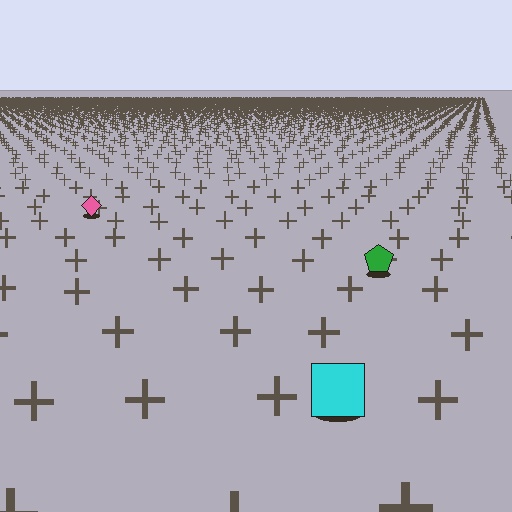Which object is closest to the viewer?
The cyan square is closest. The texture marks near it are larger and more spread out.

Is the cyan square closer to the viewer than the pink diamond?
Yes. The cyan square is closer — you can tell from the texture gradient: the ground texture is coarser near it.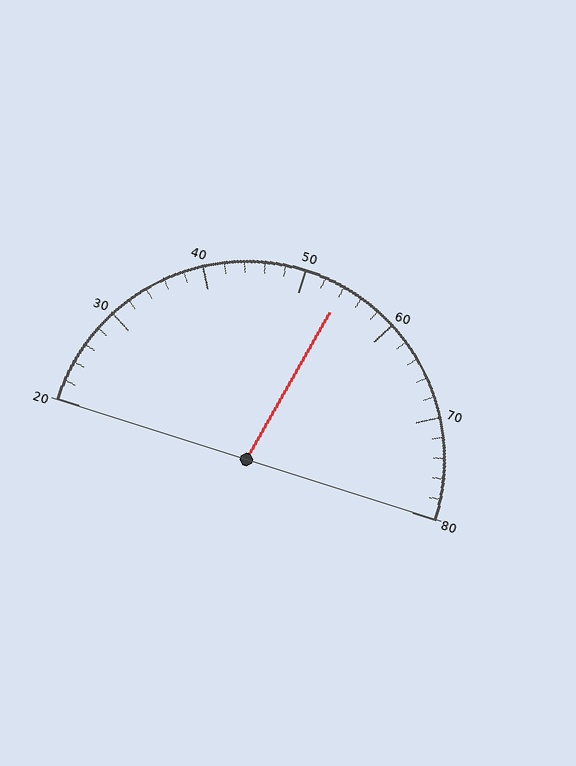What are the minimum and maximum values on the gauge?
The gauge ranges from 20 to 80.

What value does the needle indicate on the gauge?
The needle indicates approximately 54.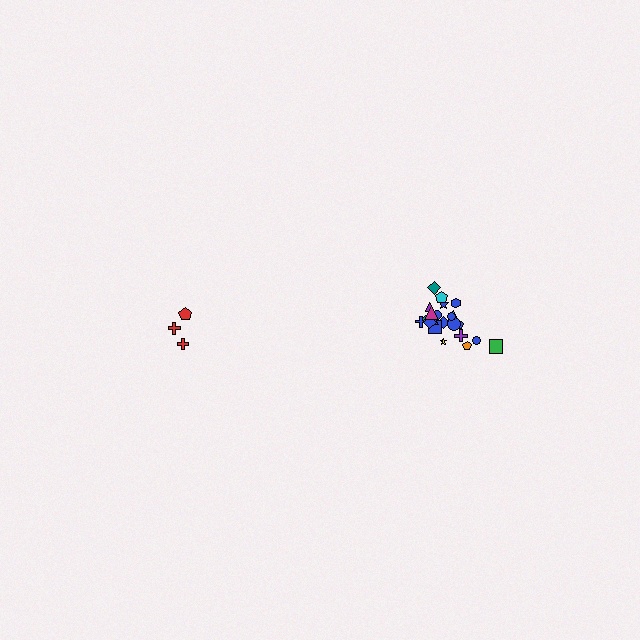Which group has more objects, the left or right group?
The right group.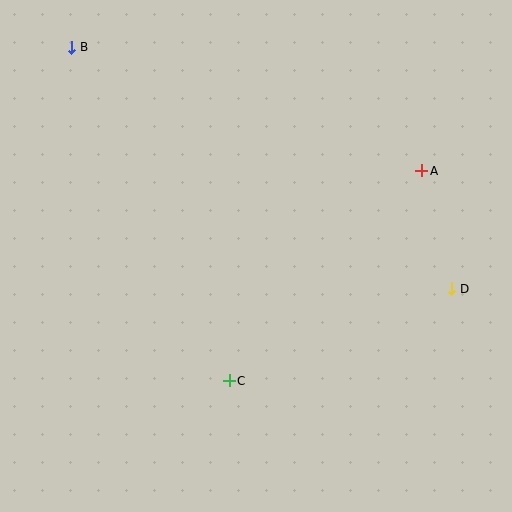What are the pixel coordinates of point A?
Point A is at (422, 171).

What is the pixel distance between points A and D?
The distance between A and D is 122 pixels.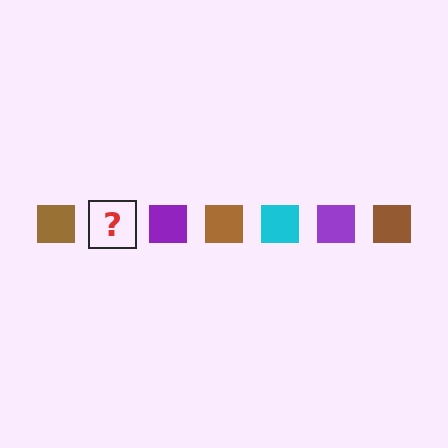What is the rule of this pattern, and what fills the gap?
The rule is that the pattern cycles through brown, cyan, purple squares. The gap should be filled with a cyan square.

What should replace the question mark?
The question mark should be replaced with a cyan square.